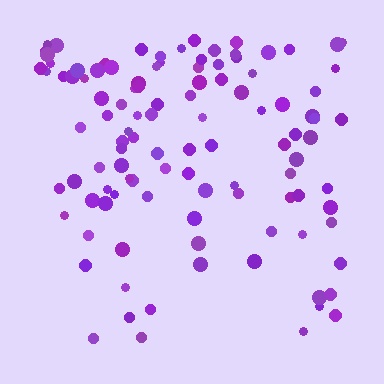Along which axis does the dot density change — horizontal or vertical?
Vertical.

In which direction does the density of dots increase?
From bottom to top, with the top side densest.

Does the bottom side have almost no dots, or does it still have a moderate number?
Still a moderate number, just noticeably fewer than the top.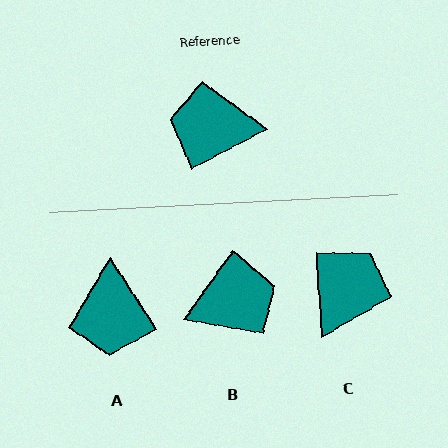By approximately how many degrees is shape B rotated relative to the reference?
Approximately 153 degrees clockwise.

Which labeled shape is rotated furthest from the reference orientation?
B, about 153 degrees away.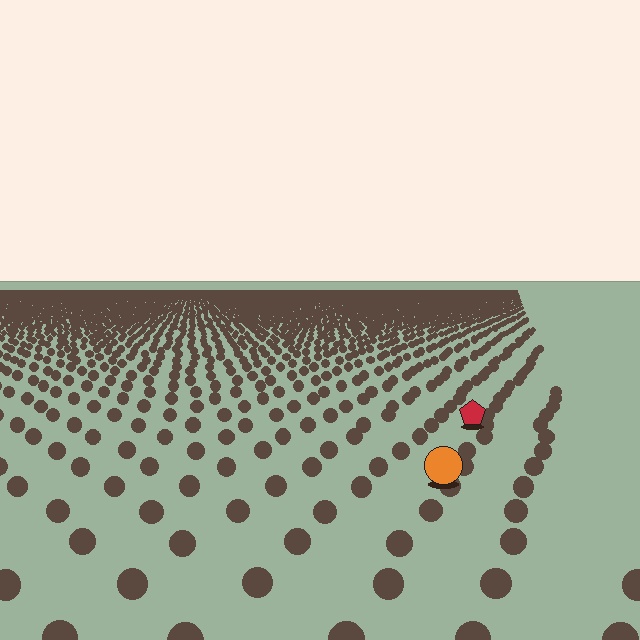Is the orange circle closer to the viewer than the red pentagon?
Yes. The orange circle is closer — you can tell from the texture gradient: the ground texture is coarser near it.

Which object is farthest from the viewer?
The red pentagon is farthest from the viewer. It appears smaller and the ground texture around it is denser.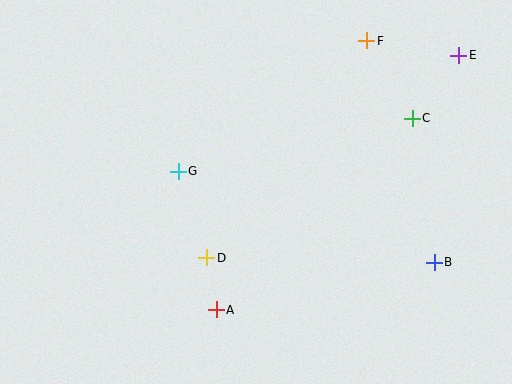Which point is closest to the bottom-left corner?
Point A is closest to the bottom-left corner.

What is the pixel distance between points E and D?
The distance between E and D is 323 pixels.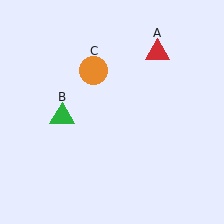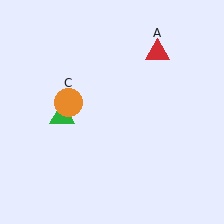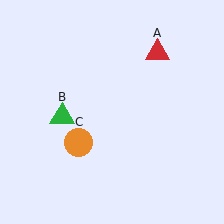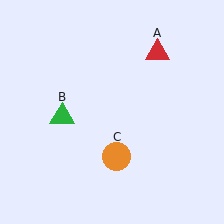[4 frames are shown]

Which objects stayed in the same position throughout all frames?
Red triangle (object A) and green triangle (object B) remained stationary.